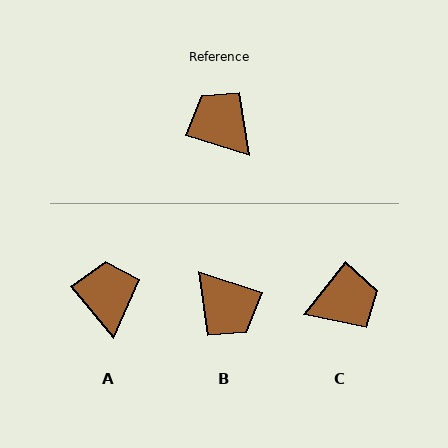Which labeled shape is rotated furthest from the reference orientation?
B, about 180 degrees away.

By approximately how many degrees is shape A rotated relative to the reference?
Approximately 32 degrees clockwise.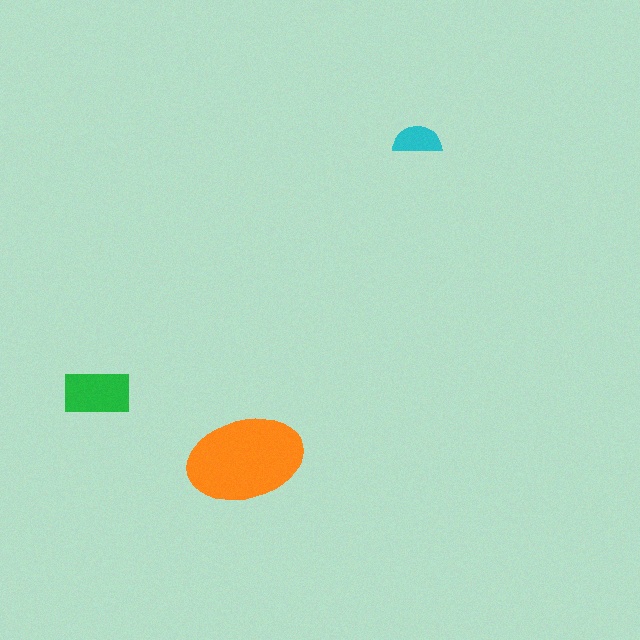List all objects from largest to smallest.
The orange ellipse, the green rectangle, the cyan semicircle.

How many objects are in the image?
There are 3 objects in the image.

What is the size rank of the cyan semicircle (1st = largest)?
3rd.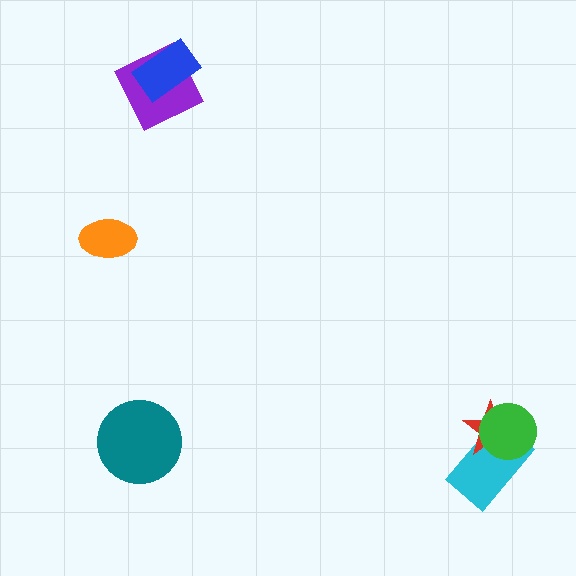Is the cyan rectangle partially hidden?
Yes, it is partially covered by another shape.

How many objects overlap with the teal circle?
0 objects overlap with the teal circle.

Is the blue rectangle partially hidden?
No, no other shape covers it.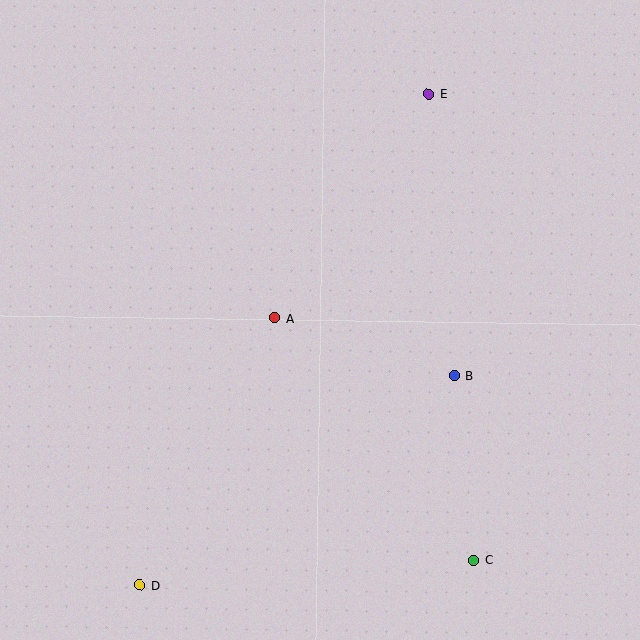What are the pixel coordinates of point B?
Point B is at (454, 375).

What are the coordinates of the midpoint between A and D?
The midpoint between A and D is at (207, 452).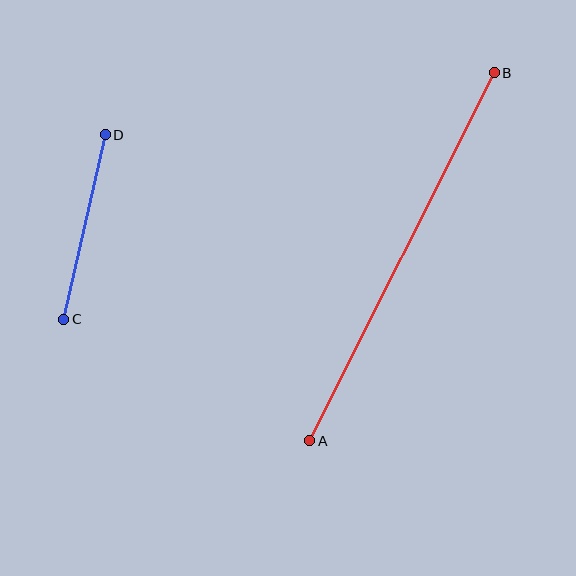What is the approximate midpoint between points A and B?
The midpoint is at approximately (402, 257) pixels.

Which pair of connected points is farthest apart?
Points A and B are farthest apart.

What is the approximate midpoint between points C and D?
The midpoint is at approximately (84, 227) pixels.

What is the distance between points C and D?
The distance is approximately 189 pixels.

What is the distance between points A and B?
The distance is approximately 412 pixels.